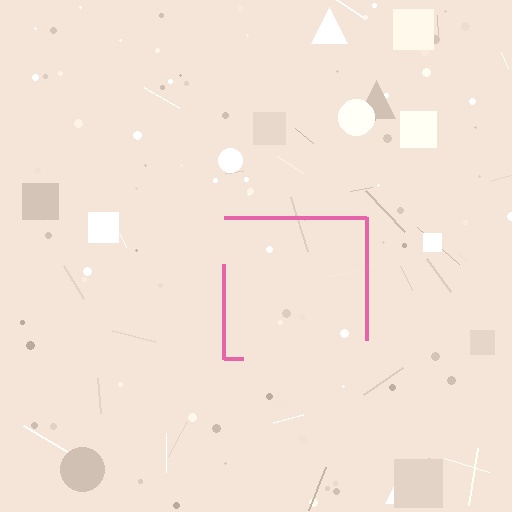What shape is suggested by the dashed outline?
The dashed outline suggests a square.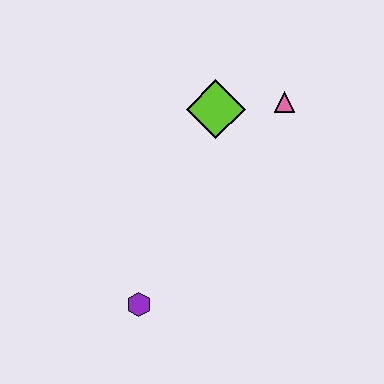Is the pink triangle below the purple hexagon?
No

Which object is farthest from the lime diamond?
The purple hexagon is farthest from the lime diamond.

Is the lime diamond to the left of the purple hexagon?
No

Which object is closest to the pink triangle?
The lime diamond is closest to the pink triangle.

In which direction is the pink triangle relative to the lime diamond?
The pink triangle is to the right of the lime diamond.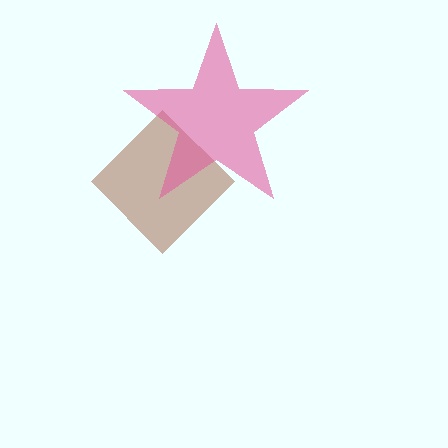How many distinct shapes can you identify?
There are 2 distinct shapes: a brown diamond, a pink star.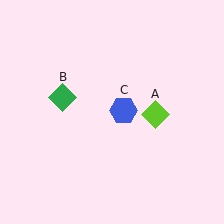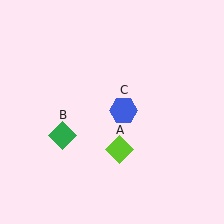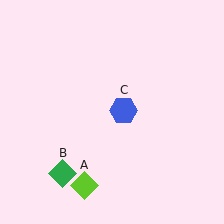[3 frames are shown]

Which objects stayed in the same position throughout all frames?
Blue hexagon (object C) remained stationary.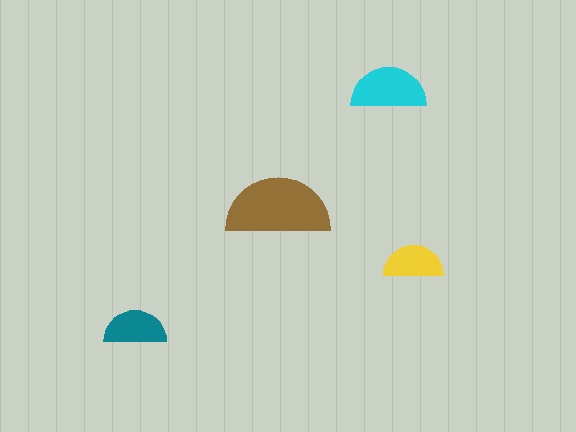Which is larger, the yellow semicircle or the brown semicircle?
The brown one.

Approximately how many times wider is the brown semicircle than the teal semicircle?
About 1.5 times wider.